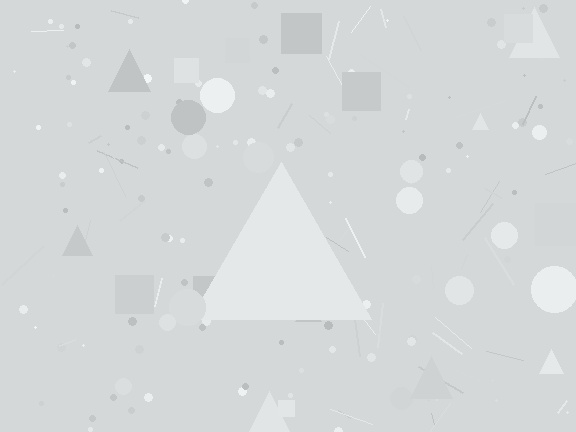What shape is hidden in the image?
A triangle is hidden in the image.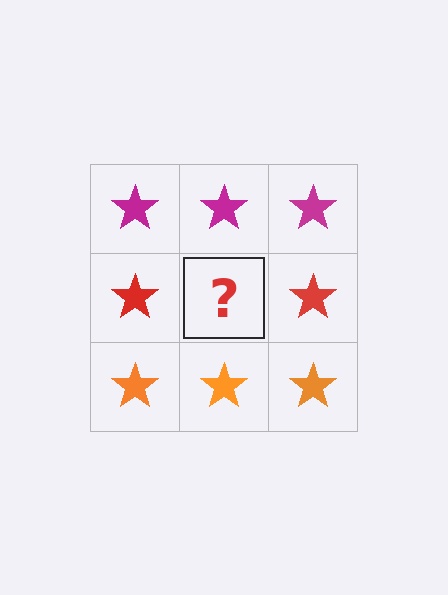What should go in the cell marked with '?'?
The missing cell should contain a red star.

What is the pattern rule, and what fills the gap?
The rule is that each row has a consistent color. The gap should be filled with a red star.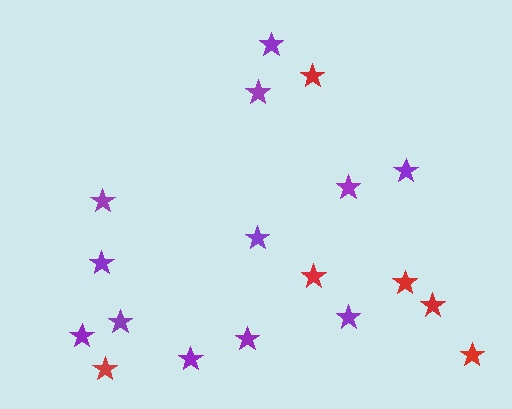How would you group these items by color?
There are 2 groups: one group of purple stars (12) and one group of red stars (6).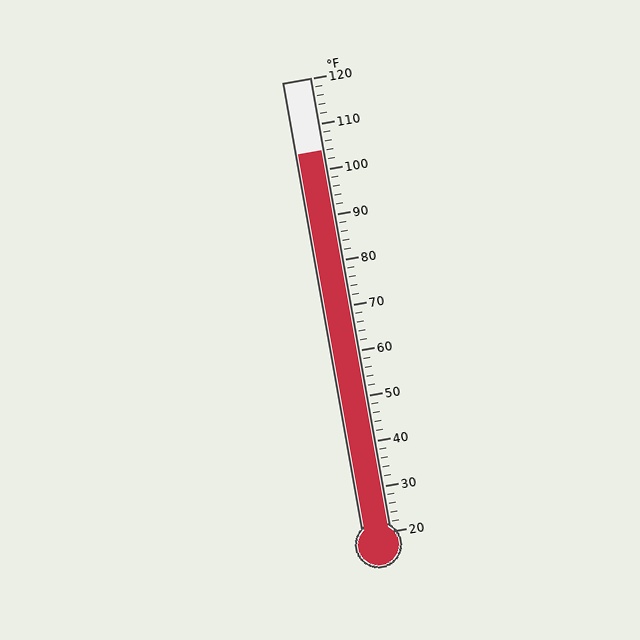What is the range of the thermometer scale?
The thermometer scale ranges from 20°F to 120°F.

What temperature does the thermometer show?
The thermometer shows approximately 104°F.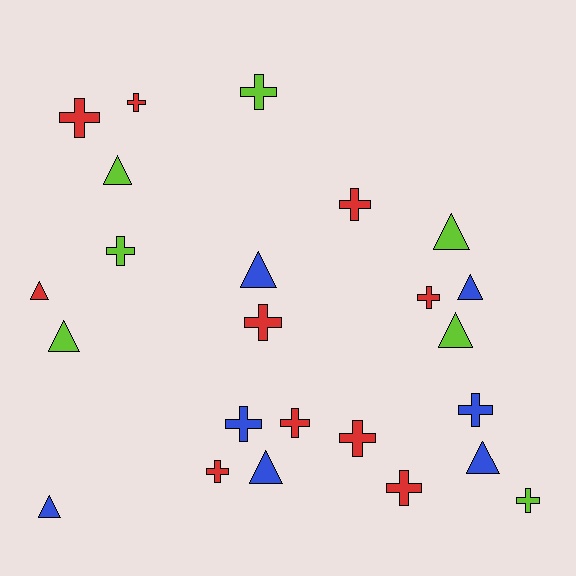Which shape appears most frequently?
Cross, with 14 objects.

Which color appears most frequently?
Red, with 10 objects.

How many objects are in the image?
There are 24 objects.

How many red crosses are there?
There are 9 red crosses.